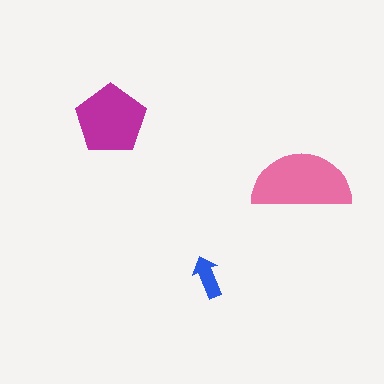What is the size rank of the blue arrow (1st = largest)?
3rd.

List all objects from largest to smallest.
The pink semicircle, the magenta pentagon, the blue arrow.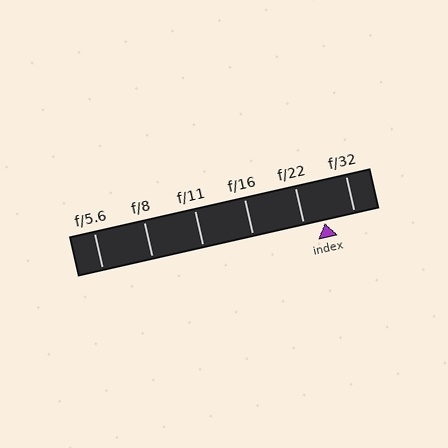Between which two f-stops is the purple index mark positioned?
The index mark is between f/22 and f/32.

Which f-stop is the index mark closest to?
The index mark is closest to f/22.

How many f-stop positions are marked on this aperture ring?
There are 6 f-stop positions marked.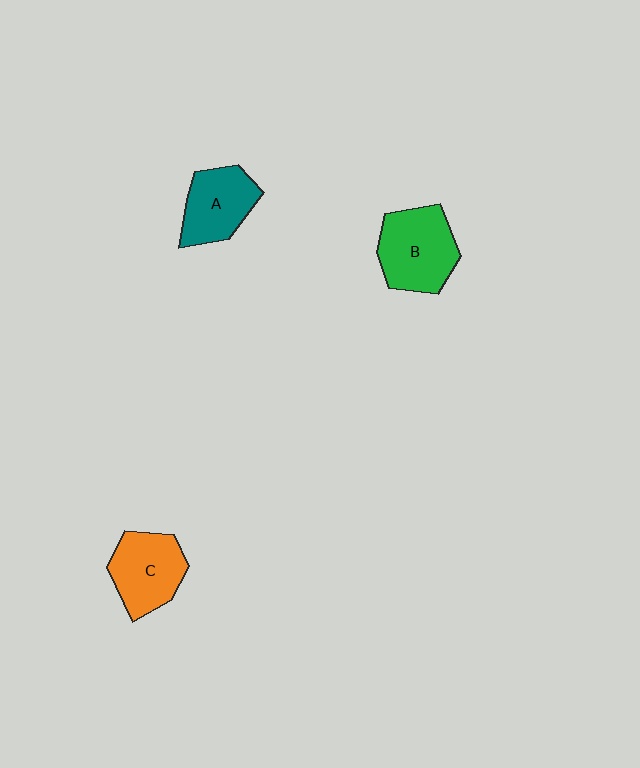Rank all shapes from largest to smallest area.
From largest to smallest: B (green), C (orange), A (teal).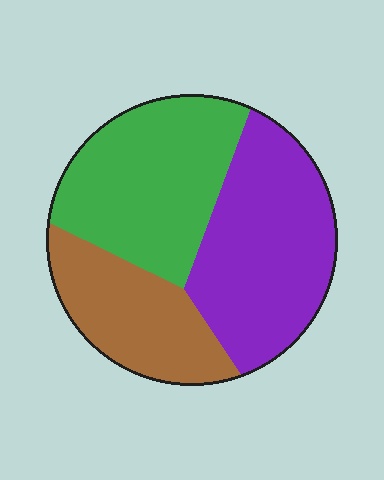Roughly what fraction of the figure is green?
Green takes up about three eighths (3/8) of the figure.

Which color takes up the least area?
Brown, at roughly 25%.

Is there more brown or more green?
Green.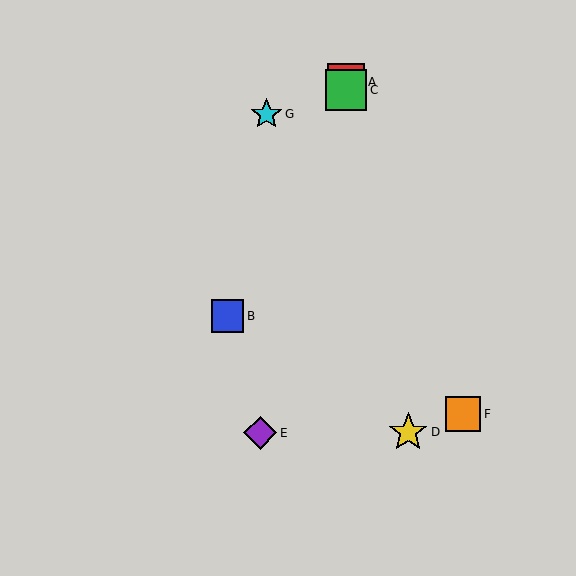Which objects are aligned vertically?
Objects A, C are aligned vertically.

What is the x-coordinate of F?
Object F is at x≈463.